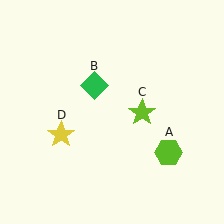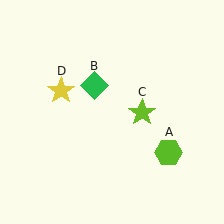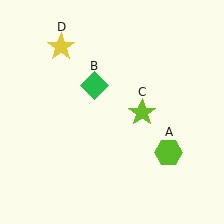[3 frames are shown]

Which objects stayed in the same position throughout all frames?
Lime hexagon (object A) and green diamond (object B) and lime star (object C) remained stationary.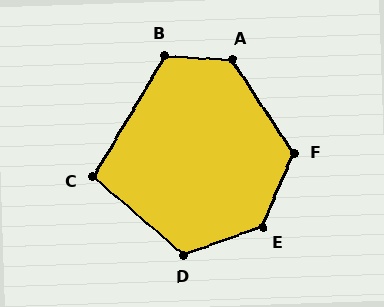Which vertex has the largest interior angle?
E, at approximately 133 degrees.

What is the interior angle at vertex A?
Approximately 127 degrees (obtuse).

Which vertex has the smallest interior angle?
C, at approximately 100 degrees.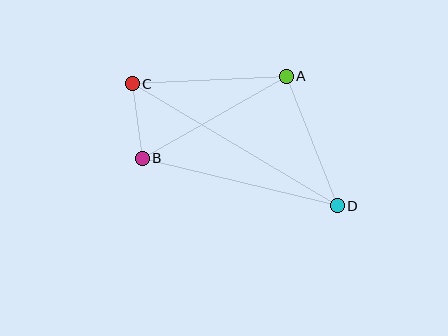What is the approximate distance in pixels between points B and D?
The distance between B and D is approximately 200 pixels.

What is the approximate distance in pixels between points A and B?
The distance between A and B is approximately 165 pixels.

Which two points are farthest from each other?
Points C and D are farthest from each other.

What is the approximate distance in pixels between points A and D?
The distance between A and D is approximately 139 pixels.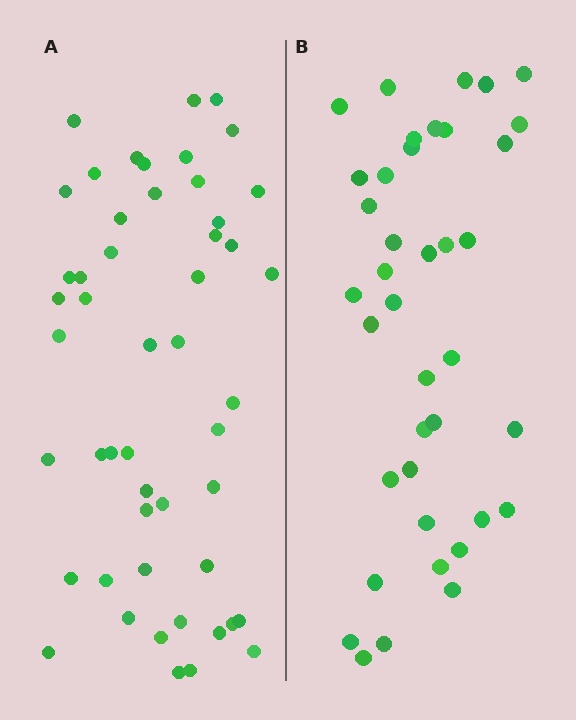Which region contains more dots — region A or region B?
Region A (the left region) has more dots.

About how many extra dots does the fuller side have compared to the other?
Region A has roughly 12 or so more dots than region B.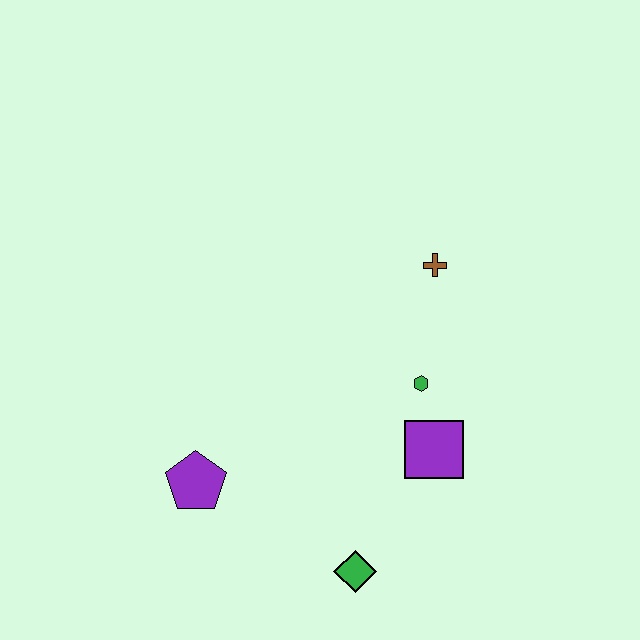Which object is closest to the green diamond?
The purple square is closest to the green diamond.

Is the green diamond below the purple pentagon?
Yes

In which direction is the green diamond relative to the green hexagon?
The green diamond is below the green hexagon.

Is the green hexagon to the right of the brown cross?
No